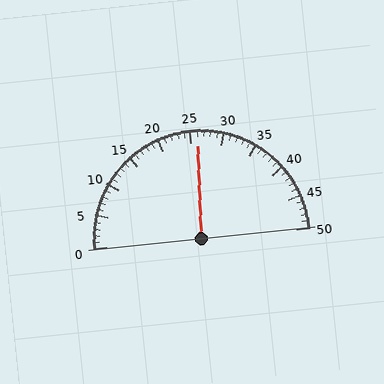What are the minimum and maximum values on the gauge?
The gauge ranges from 0 to 50.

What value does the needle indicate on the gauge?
The needle indicates approximately 26.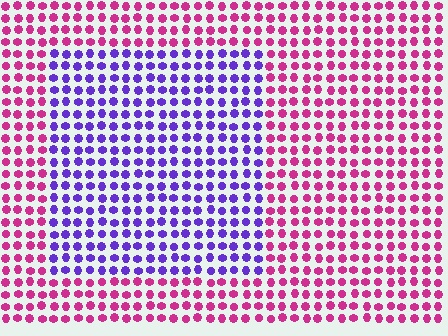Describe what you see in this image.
The image is filled with small magenta elements in a uniform arrangement. A rectangle-shaped region is visible where the elements are tinted to a slightly different hue, forming a subtle color boundary.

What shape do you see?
I see a rectangle.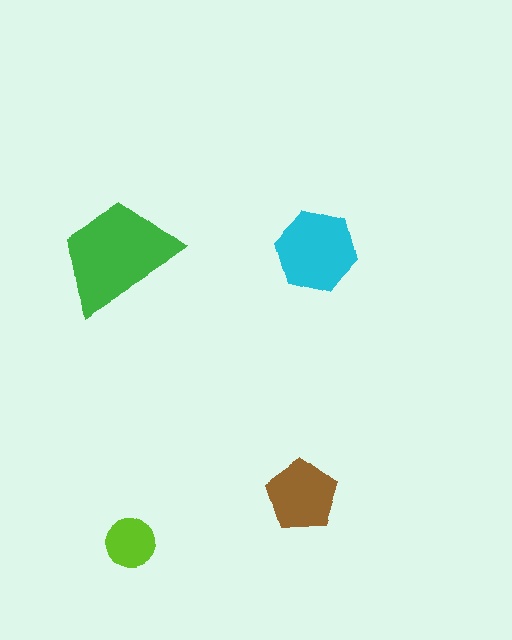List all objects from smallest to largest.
The lime circle, the brown pentagon, the cyan hexagon, the green trapezoid.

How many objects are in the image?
There are 4 objects in the image.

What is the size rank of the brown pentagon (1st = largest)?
3rd.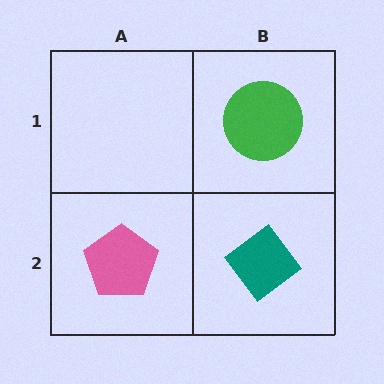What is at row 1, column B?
A green circle.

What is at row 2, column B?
A teal diamond.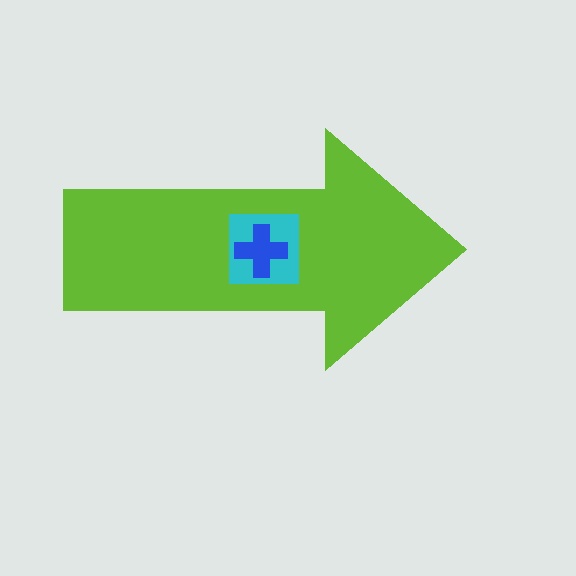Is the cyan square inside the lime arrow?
Yes.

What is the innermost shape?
The blue cross.